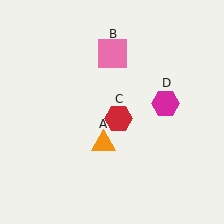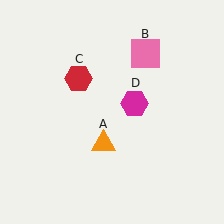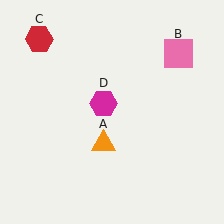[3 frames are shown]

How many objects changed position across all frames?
3 objects changed position: pink square (object B), red hexagon (object C), magenta hexagon (object D).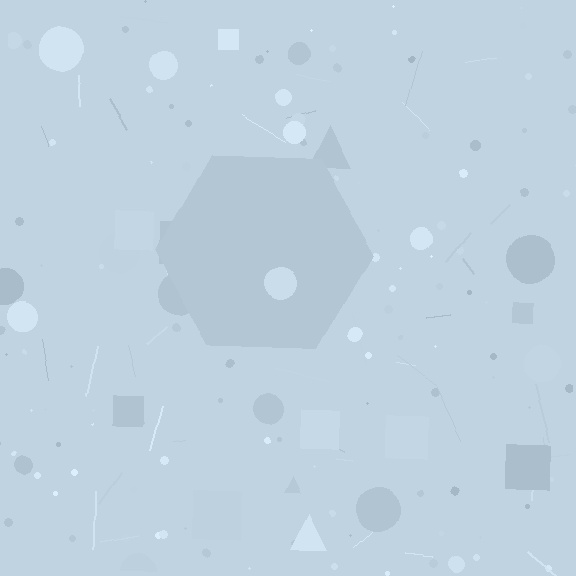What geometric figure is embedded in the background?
A hexagon is embedded in the background.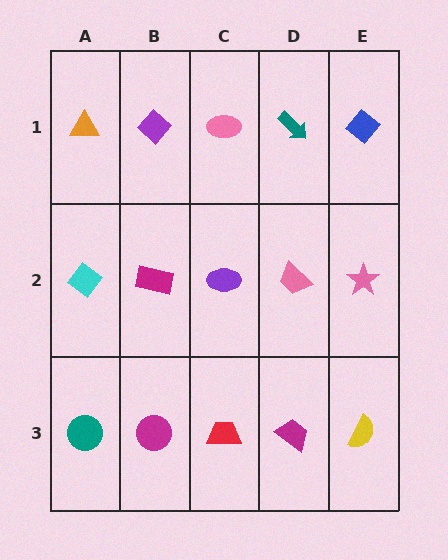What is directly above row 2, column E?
A blue diamond.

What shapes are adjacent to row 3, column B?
A magenta rectangle (row 2, column B), a teal circle (row 3, column A), a red trapezoid (row 3, column C).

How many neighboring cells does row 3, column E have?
2.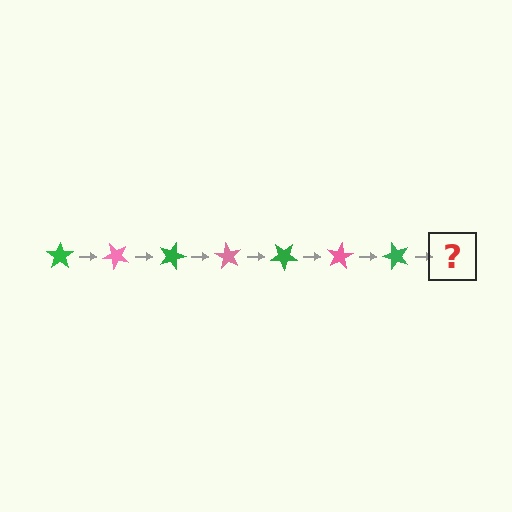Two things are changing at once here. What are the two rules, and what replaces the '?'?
The two rules are that it rotates 45 degrees each step and the color cycles through green and pink. The '?' should be a pink star, rotated 315 degrees from the start.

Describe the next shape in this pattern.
It should be a pink star, rotated 315 degrees from the start.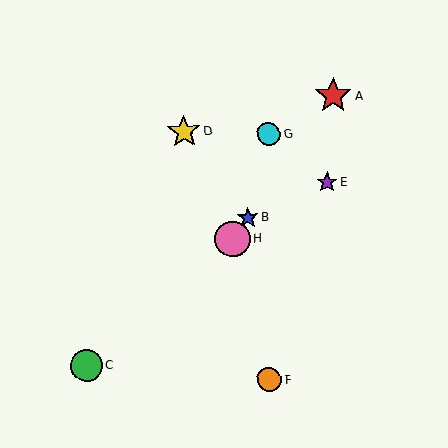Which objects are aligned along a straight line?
Objects A, B, H are aligned along a straight line.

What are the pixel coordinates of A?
Object A is at (333, 96).